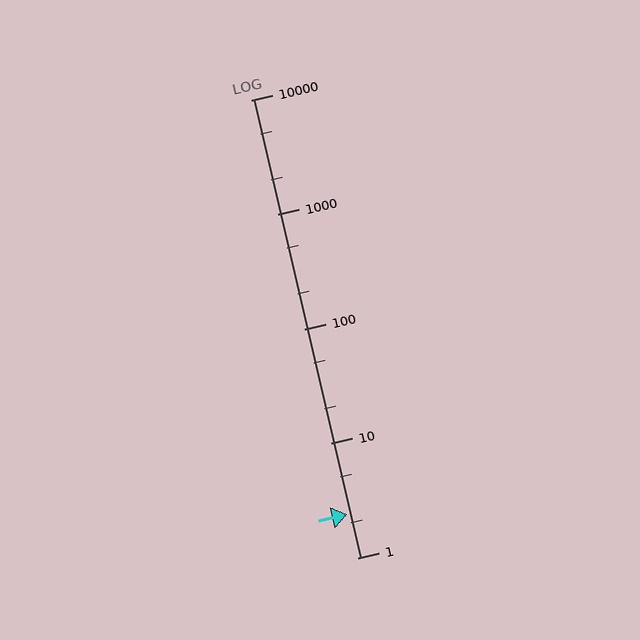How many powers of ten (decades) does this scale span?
The scale spans 4 decades, from 1 to 10000.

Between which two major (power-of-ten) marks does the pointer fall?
The pointer is between 1 and 10.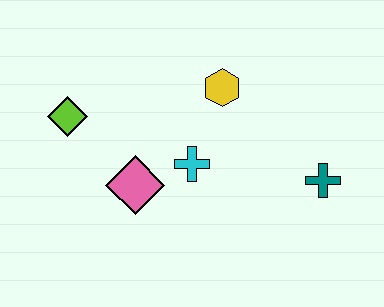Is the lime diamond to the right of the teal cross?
No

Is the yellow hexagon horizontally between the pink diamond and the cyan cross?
No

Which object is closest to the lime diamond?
The pink diamond is closest to the lime diamond.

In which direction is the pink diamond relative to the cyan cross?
The pink diamond is to the left of the cyan cross.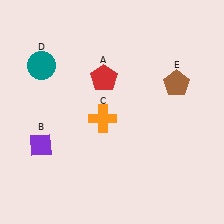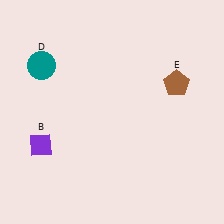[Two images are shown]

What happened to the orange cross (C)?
The orange cross (C) was removed in Image 2. It was in the bottom-left area of Image 1.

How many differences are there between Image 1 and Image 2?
There are 2 differences between the two images.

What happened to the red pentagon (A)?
The red pentagon (A) was removed in Image 2. It was in the top-left area of Image 1.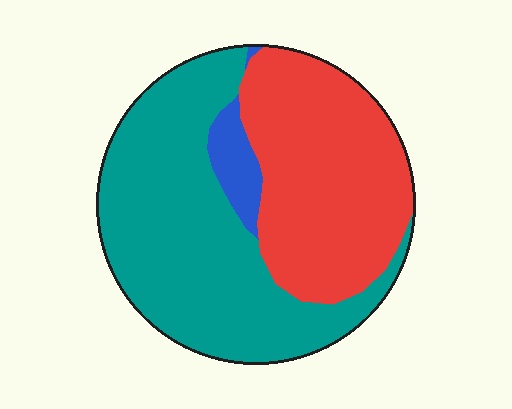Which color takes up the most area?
Teal, at roughly 55%.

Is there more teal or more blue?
Teal.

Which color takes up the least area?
Blue, at roughly 5%.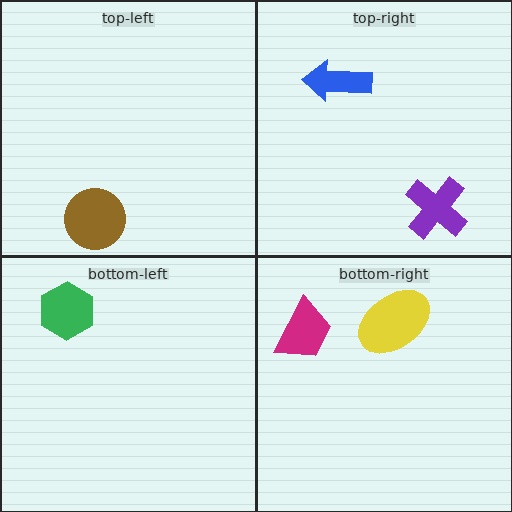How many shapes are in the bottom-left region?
1.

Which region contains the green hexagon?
The bottom-left region.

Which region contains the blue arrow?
The top-right region.